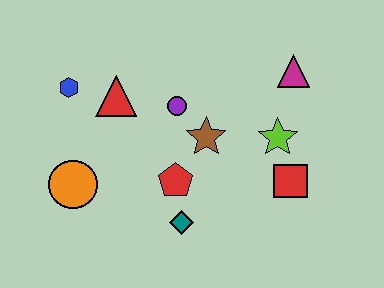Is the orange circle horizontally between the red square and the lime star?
No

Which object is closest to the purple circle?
The brown star is closest to the purple circle.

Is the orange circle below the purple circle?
Yes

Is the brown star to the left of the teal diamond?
No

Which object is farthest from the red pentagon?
The magenta triangle is farthest from the red pentagon.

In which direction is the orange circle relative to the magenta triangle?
The orange circle is to the left of the magenta triangle.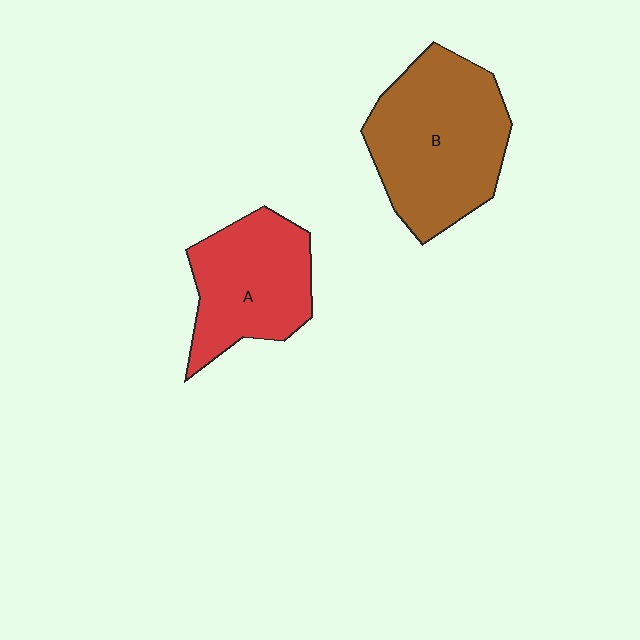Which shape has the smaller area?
Shape A (red).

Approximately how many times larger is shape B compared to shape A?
Approximately 1.4 times.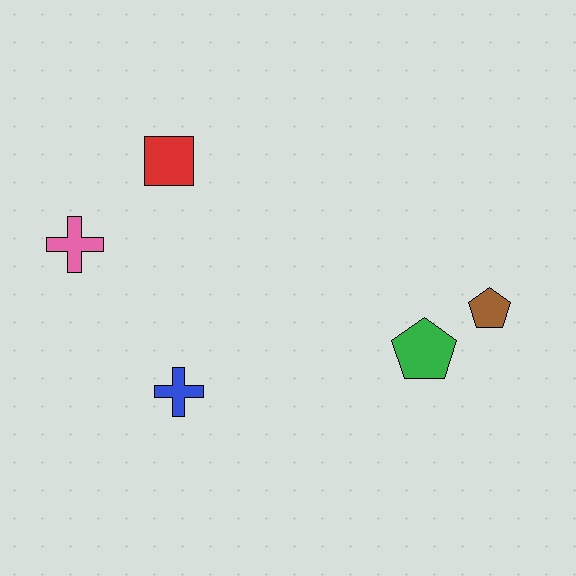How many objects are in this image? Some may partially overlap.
There are 5 objects.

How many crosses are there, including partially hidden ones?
There are 2 crosses.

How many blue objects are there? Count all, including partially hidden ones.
There is 1 blue object.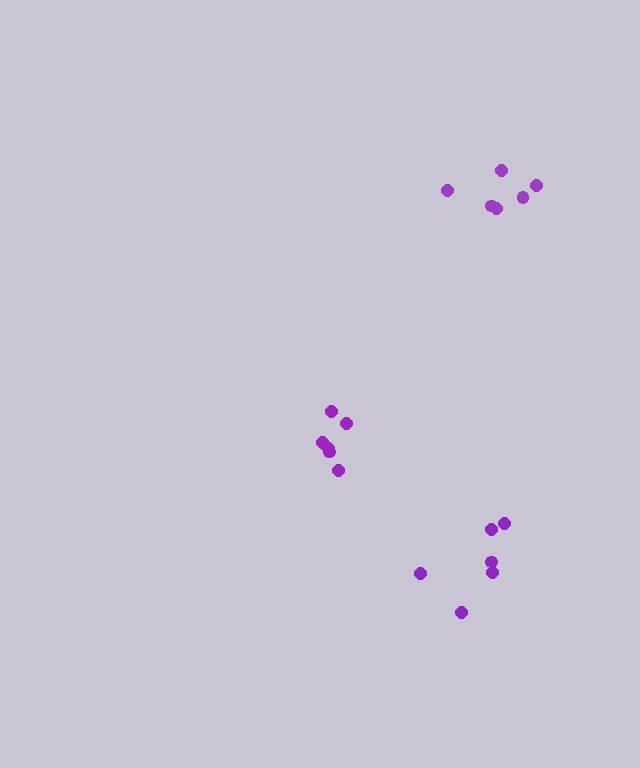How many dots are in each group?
Group 1: 6 dots, Group 2: 6 dots, Group 3: 6 dots (18 total).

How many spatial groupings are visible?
There are 3 spatial groupings.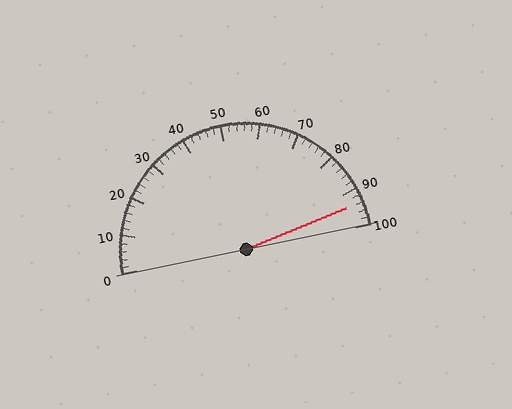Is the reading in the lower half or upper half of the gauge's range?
The reading is in the upper half of the range (0 to 100).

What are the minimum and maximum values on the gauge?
The gauge ranges from 0 to 100.